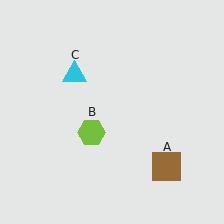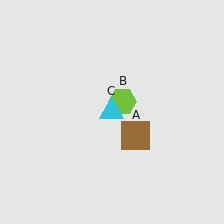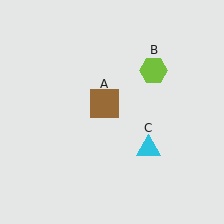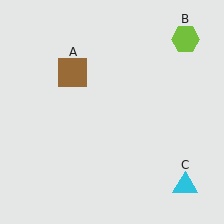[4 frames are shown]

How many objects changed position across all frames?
3 objects changed position: brown square (object A), lime hexagon (object B), cyan triangle (object C).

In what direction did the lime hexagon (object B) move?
The lime hexagon (object B) moved up and to the right.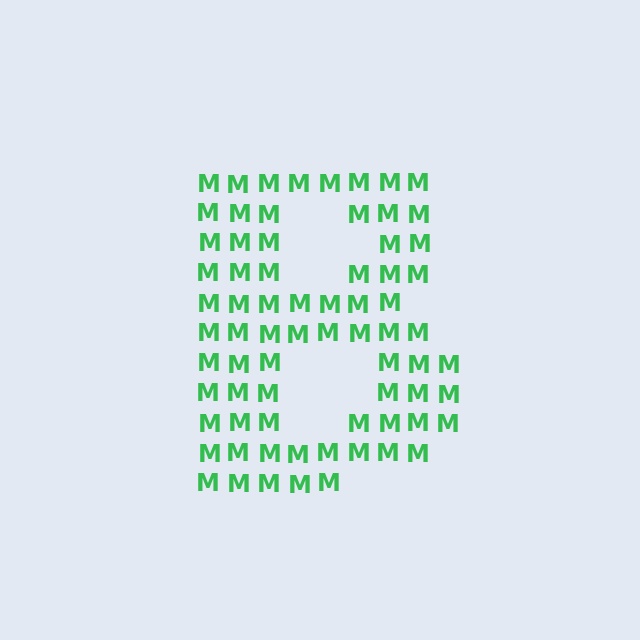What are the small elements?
The small elements are letter M's.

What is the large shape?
The large shape is the letter B.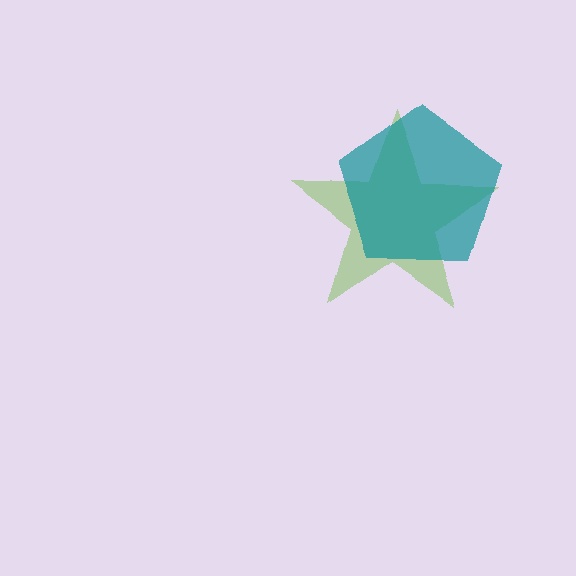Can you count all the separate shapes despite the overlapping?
Yes, there are 2 separate shapes.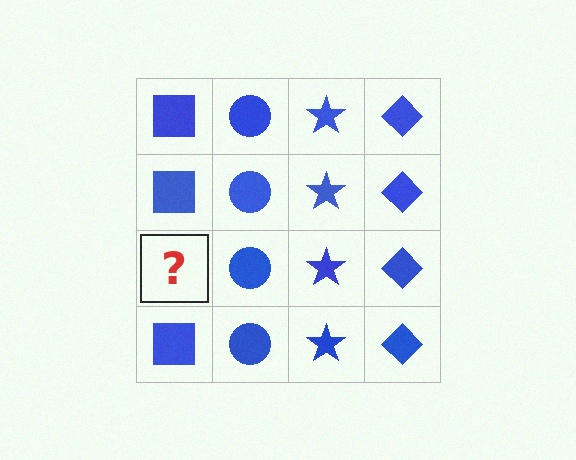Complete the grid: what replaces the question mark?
The question mark should be replaced with a blue square.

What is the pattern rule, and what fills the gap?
The rule is that each column has a consistent shape. The gap should be filled with a blue square.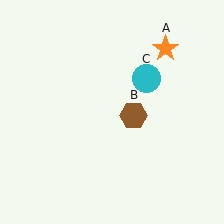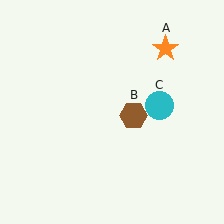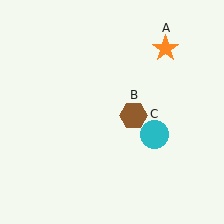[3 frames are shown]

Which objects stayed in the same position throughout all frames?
Orange star (object A) and brown hexagon (object B) remained stationary.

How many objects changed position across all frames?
1 object changed position: cyan circle (object C).